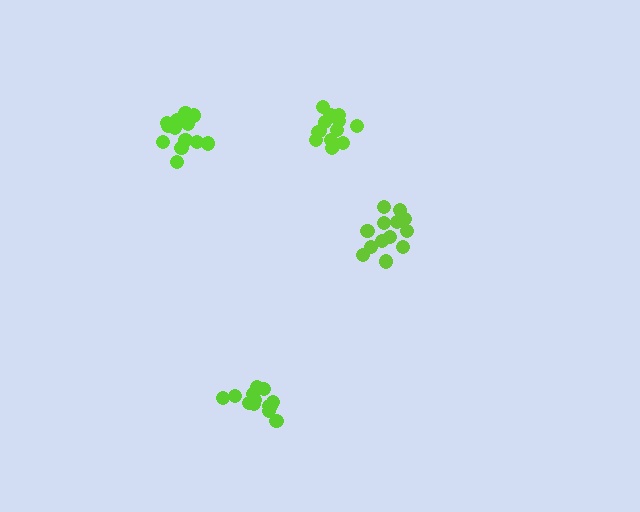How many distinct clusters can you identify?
There are 4 distinct clusters.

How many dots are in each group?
Group 1: 14 dots, Group 2: 14 dots, Group 3: 13 dots, Group 4: 13 dots (54 total).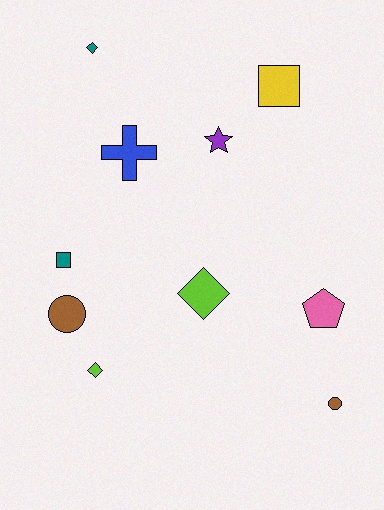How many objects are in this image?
There are 10 objects.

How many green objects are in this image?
There are no green objects.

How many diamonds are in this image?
There are 3 diamonds.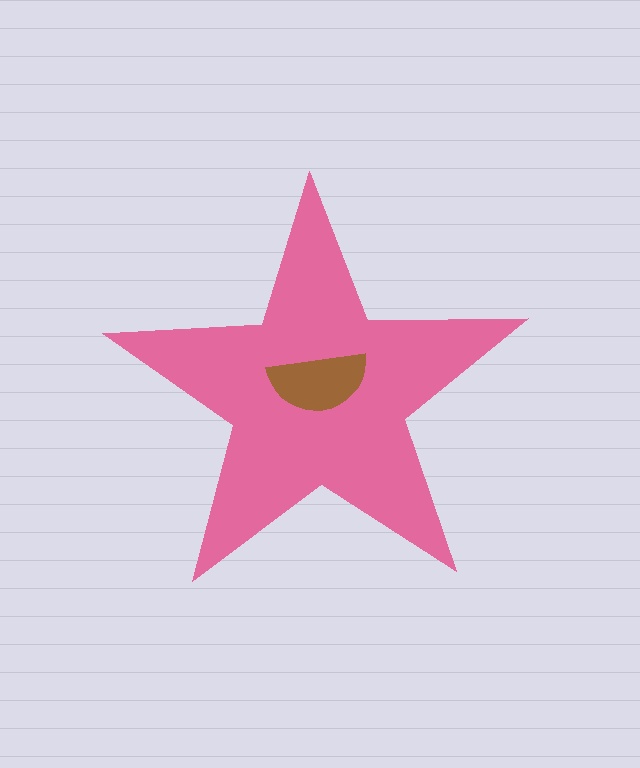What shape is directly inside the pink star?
The brown semicircle.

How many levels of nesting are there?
2.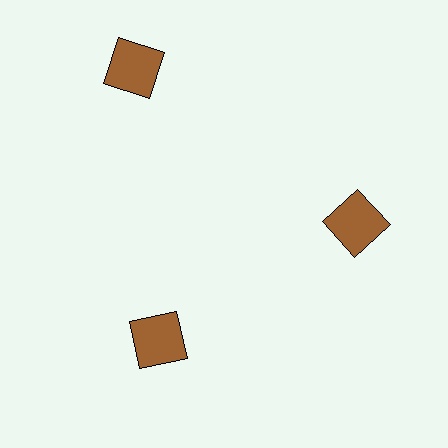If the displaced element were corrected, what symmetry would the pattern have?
It would have 3-fold rotational symmetry — the pattern would map onto itself every 120 degrees.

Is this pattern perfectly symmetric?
No. The 3 brown squares are arranged in a ring, but one element near the 11 o'clock position is pushed outward from the center, breaking the 3-fold rotational symmetry.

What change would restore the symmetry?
The symmetry would be restored by moving it inward, back onto the ring so that all 3 squares sit at equal angles and equal distance from the center.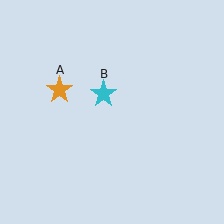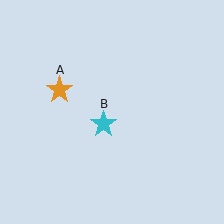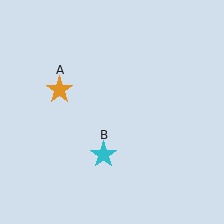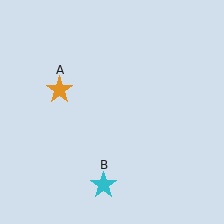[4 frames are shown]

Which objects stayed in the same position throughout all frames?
Orange star (object A) remained stationary.